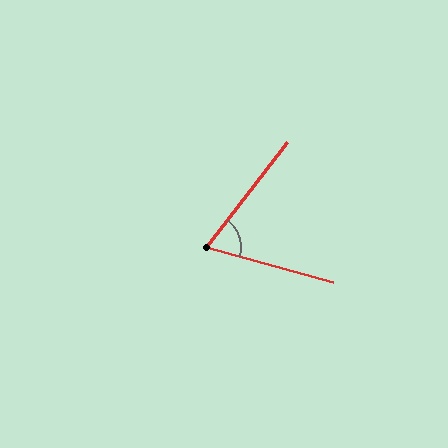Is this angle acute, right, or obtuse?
It is acute.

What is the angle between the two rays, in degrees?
Approximately 68 degrees.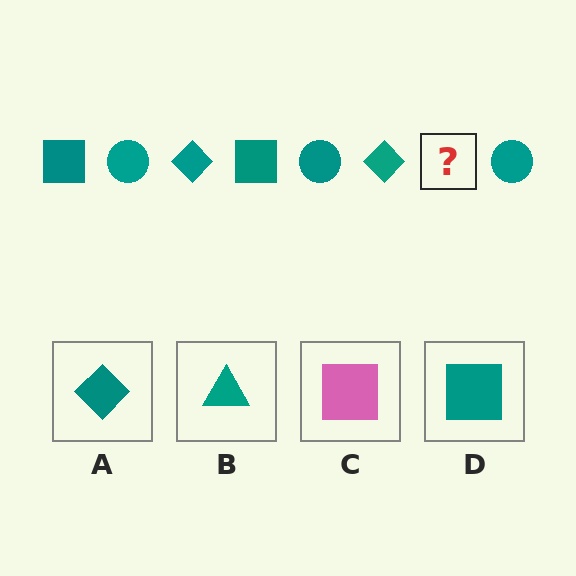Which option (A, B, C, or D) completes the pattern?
D.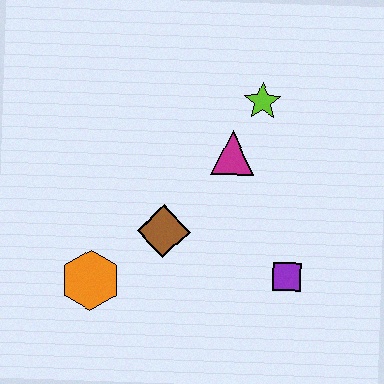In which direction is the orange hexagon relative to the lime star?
The orange hexagon is below the lime star.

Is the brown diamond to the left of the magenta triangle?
Yes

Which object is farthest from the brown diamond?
The lime star is farthest from the brown diamond.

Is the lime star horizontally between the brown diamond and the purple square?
Yes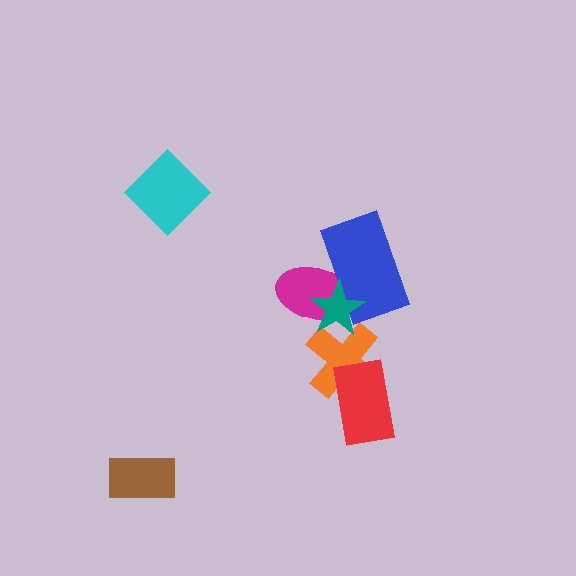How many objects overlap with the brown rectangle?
0 objects overlap with the brown rectangle.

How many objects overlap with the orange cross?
2 objects overlap with the orange cross.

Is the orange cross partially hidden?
Yes, it is partially covered by another shape.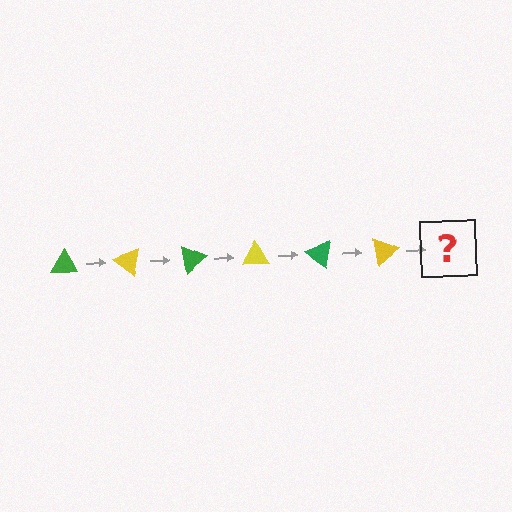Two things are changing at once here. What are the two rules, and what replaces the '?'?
The two rules are that it rotates 40 degrees each step and the color cycles through green and yellow. The '?' should be a green triangle, rotated 240 degrees from the start.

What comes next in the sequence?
The next element should be a green triangle, rotated 240 degrees from the start.